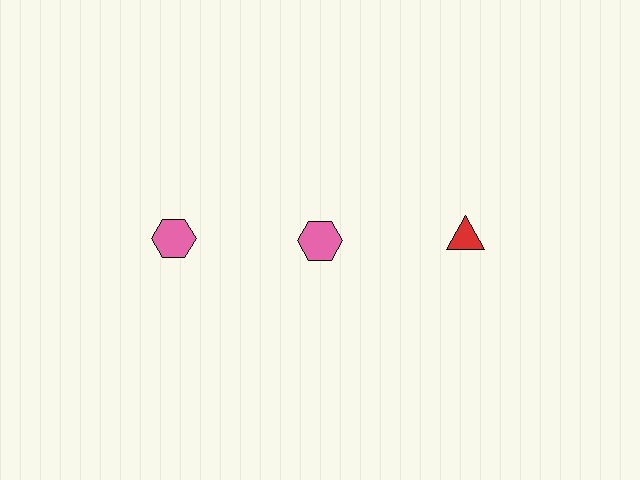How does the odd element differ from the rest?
It differs in both color (red instead of pink) and shape (triangle instead of hexagon).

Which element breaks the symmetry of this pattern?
The red triangle in the top row, center column breaks the symmetry. All other shapes are pink hexagons.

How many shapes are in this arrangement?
There are 3 shapes arranged in a grid pattern.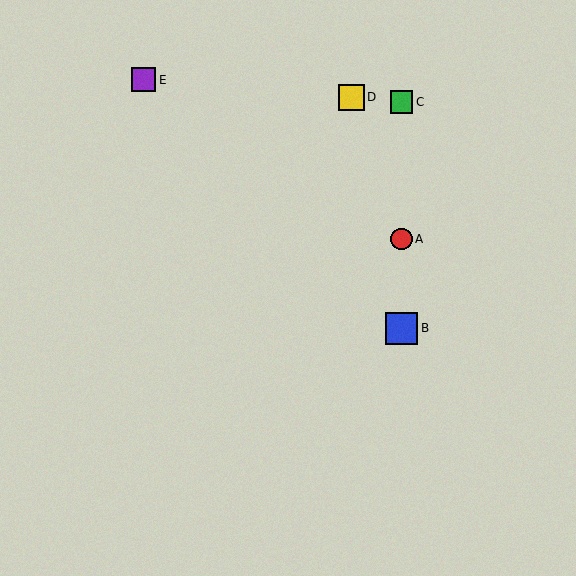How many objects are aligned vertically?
3 objects (A, B, C) are aligned vertically.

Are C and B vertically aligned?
Yes, both are at x≈402.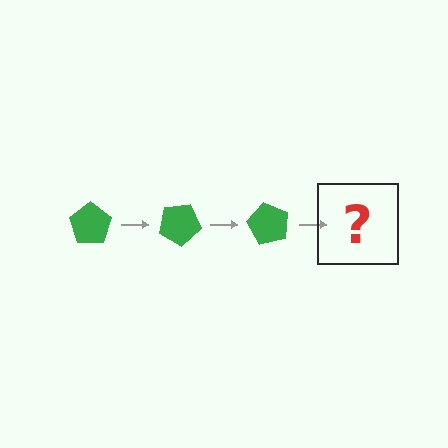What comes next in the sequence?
The next element should be a green pentagon rotated 90 degrees.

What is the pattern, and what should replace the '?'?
The pattern is that the pentagon rotates 30 degrees each step. The '?' should be a green pentagon rotated 90 degrees.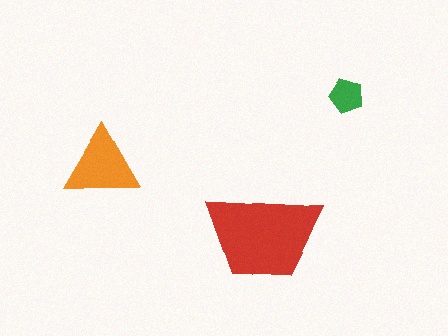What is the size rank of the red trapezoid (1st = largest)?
1st.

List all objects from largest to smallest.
The red trapezoid, the orange triangle, the green pentagon.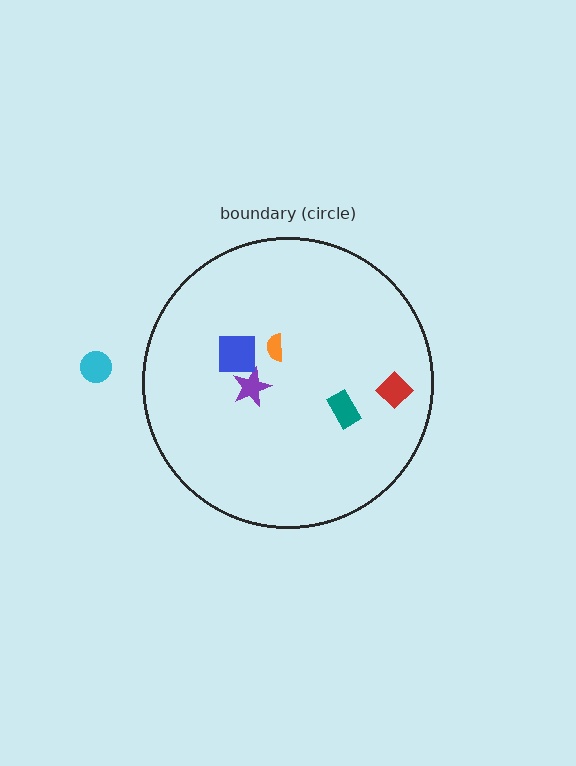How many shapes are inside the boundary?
5 inside, 1 outside.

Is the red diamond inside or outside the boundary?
Inside.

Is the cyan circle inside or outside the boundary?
Outside.